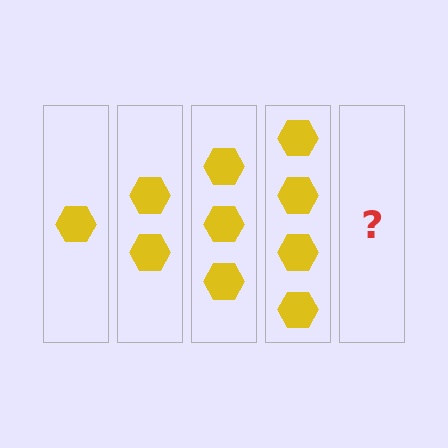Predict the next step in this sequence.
The next step is 5 hexagons.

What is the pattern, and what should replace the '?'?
The pattern is that each step adds one more hexagon. The '?' should be 5 hexagons.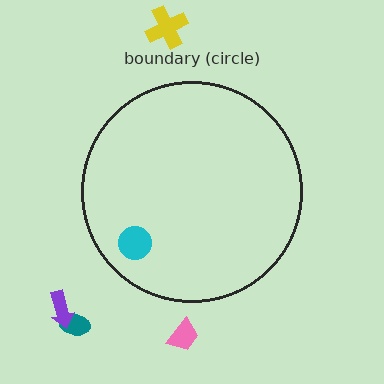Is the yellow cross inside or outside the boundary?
Outside.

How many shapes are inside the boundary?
1 inside, 4 outside.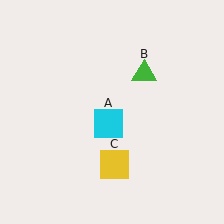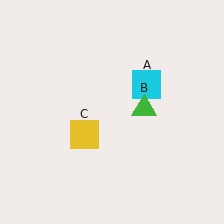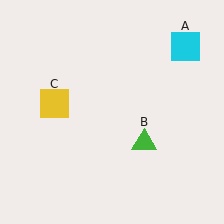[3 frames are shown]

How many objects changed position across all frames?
3 objects changed position: cyan square (object A), green triangle (object B), yellow square (object C).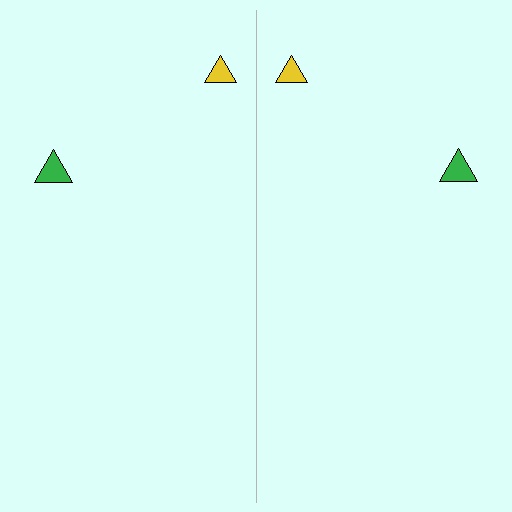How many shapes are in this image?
There are 4 shapes in this image.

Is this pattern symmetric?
Yes, this pattern has bilateral (reflection) symmetry.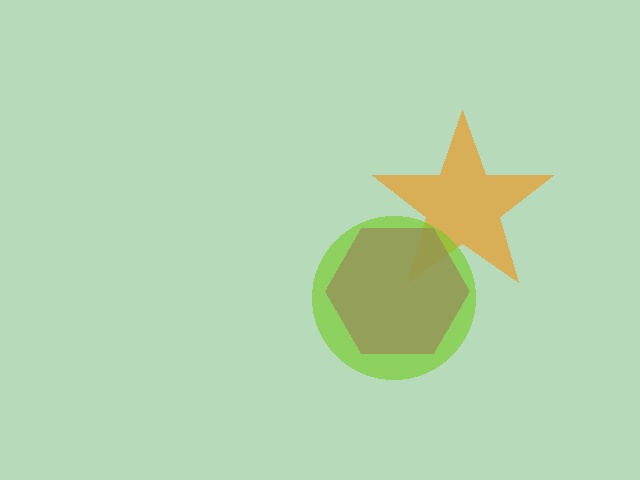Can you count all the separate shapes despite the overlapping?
Yes, there are 3 separate shapes.